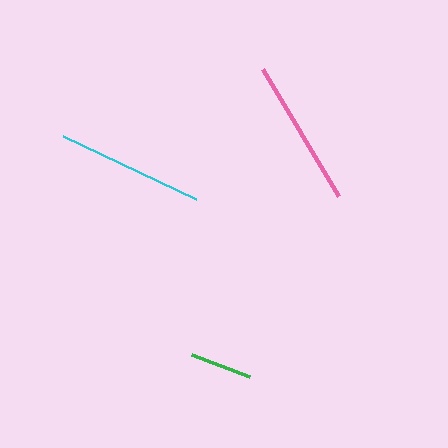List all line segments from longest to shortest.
From longest to shortest: pink, cyan, green.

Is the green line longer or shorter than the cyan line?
The cyan line is longer than the green line.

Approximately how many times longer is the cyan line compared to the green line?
The cyan line is approximately 2.4 times the length of the green line.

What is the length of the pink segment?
The pink segment is approximately 148 pixels long.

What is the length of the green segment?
The green segment is approximately 62 pixels long.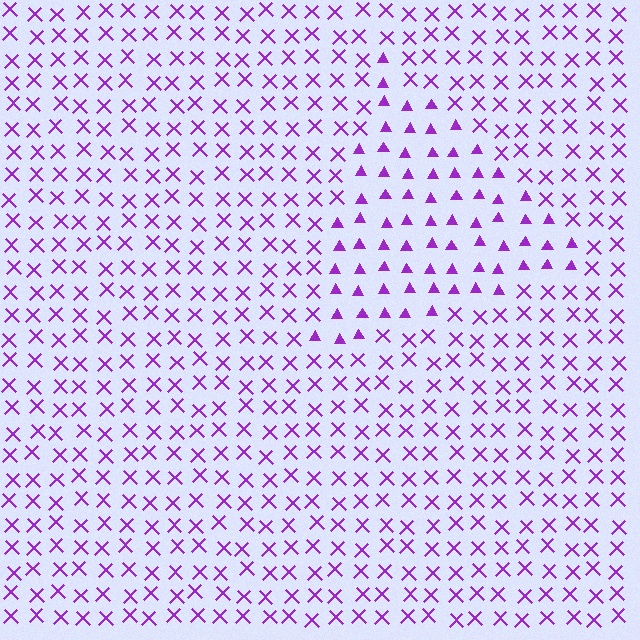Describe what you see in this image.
The image is filled with small purple elements arranged in a uniform grid. A triangle-shaped region contains triangles, while the surrounding area contains X marks. The boundary is defined purely by the change in element shape.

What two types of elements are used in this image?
The image uses triangles inside the triangle region and X marks outside it.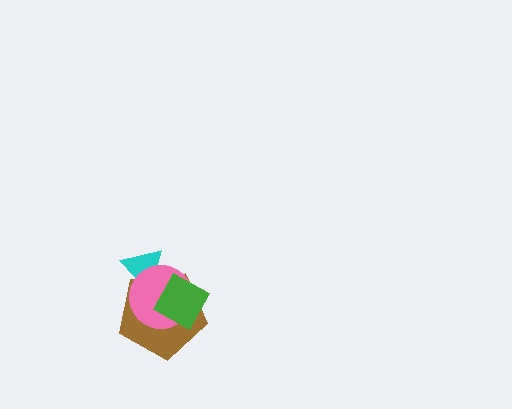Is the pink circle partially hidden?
Yes, it is partially covered by another shape.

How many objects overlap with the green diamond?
2 objects overlap with the green diamond.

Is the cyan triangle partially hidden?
Yes, it is partially covered by another shape.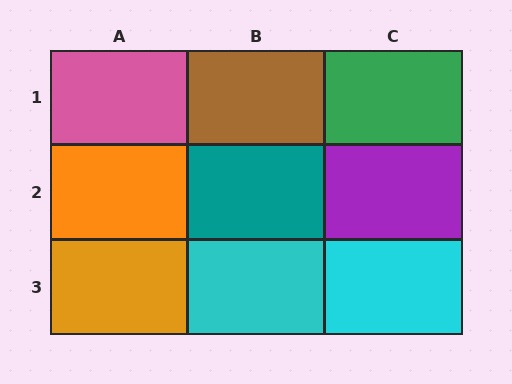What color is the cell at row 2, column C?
Purple.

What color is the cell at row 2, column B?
Teal.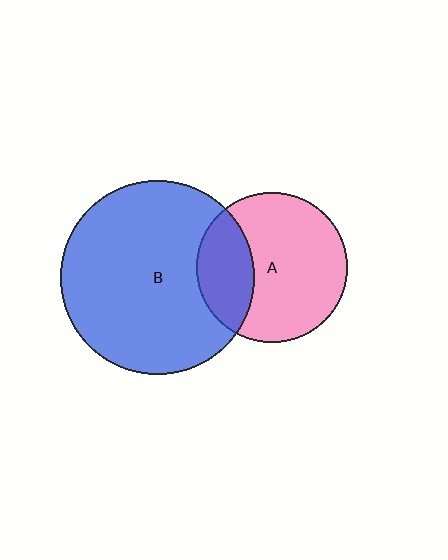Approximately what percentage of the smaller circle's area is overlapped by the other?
Approximately 30%.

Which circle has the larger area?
Circle B (blue).